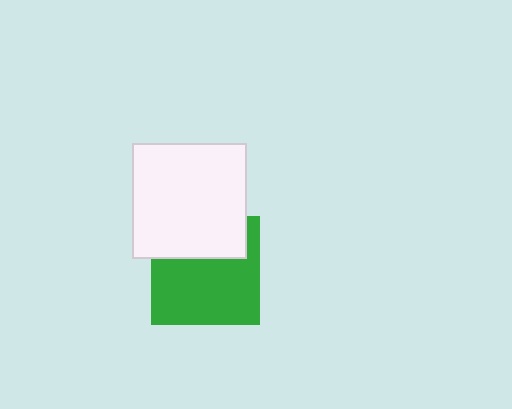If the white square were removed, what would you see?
You would see the complete green square.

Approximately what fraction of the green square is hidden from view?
Roughly 36% of the green square is hidden behind the white square.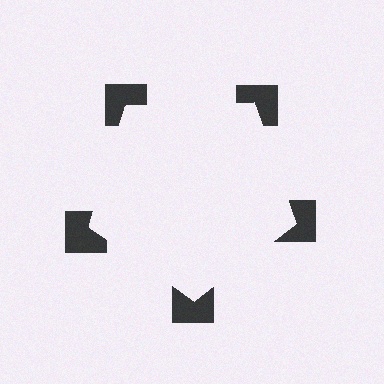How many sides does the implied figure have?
5 sides.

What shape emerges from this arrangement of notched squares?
An illusory pentagon — its edges are inferred from the aligned wedge cuts in the notched squares, not physically drawn.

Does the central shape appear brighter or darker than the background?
It typically appears slightly brighter than the background, even though no actual brightness change is drawn.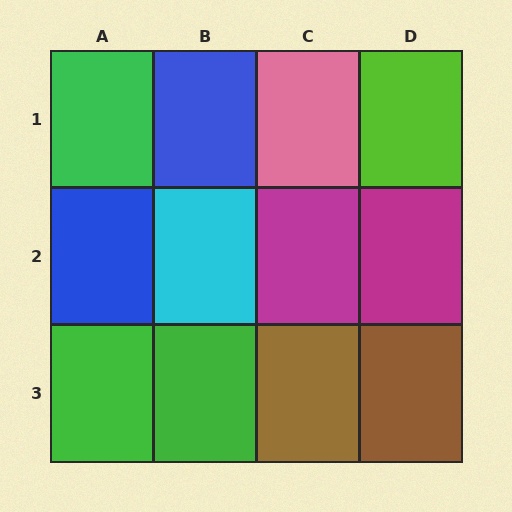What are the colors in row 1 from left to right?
Green, blue, pink, lime.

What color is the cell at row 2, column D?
Magenta.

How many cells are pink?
1 cell is pink.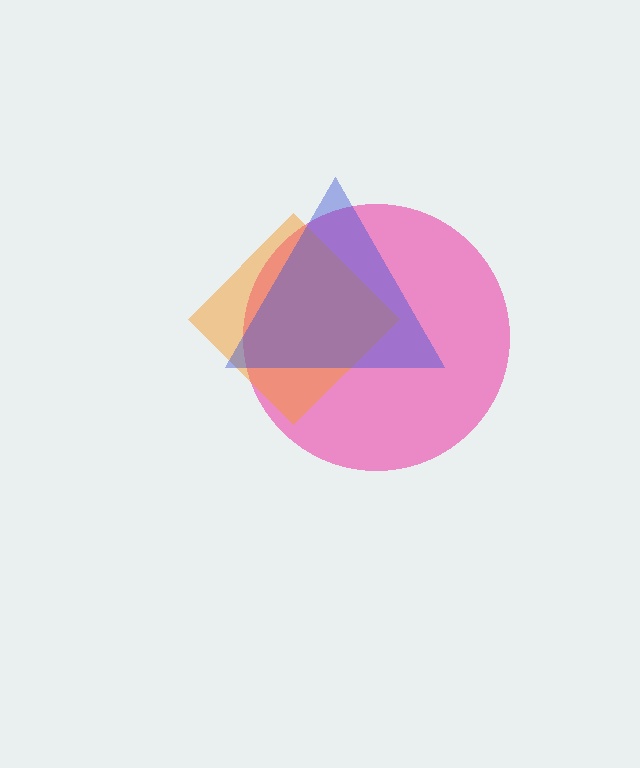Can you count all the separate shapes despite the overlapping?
Yes, there are 3 separate shapes.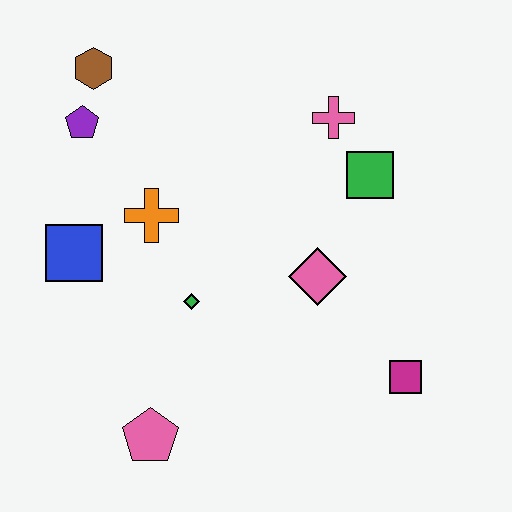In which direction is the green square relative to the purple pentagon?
The green square is to the right of the purple pentagon.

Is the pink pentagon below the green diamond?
Yes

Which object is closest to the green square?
The pink cross is closest to the green square.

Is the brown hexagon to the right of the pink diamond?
No